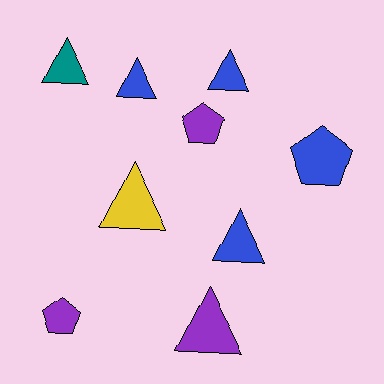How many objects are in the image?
There are 9 objects.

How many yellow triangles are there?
There is 1 yellow triangle.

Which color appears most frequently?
Blue, with 4 objects.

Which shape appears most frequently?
Triangle, with 6 objects.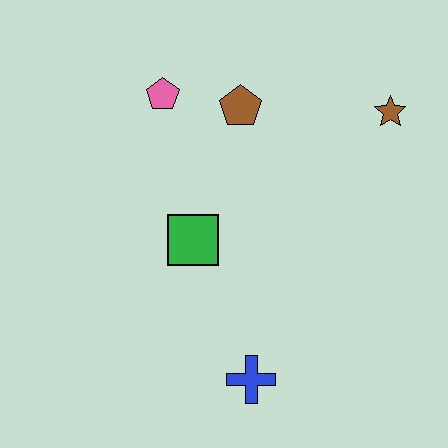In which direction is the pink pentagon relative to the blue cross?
The pink pentagon is above the blue cross.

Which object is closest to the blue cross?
The green square is closest to the blue cross.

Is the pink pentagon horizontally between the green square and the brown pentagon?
No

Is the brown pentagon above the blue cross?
Yes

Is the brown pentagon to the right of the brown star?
No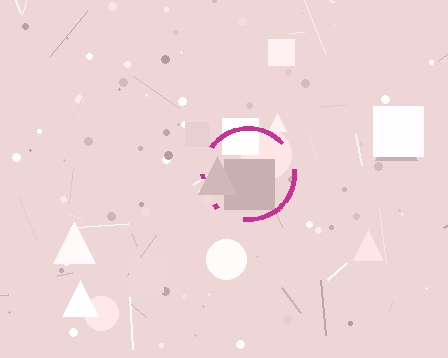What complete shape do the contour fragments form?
The contour fragments form a circle.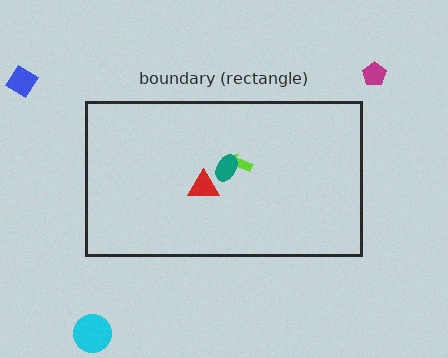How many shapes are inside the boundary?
3 inside, 3 outside.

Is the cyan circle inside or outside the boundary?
Outside.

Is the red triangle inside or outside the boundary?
Inside.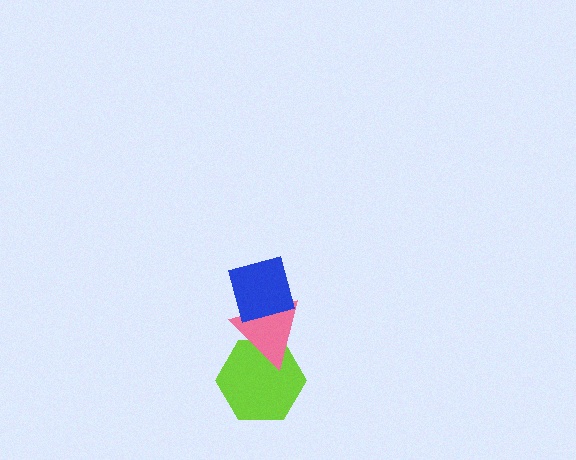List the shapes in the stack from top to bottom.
From top to bottom: the blue square, the pink triangle, the lime hexagon.